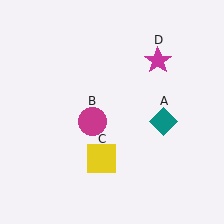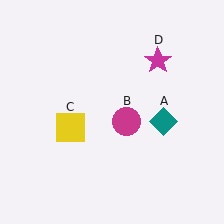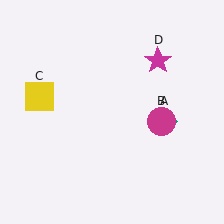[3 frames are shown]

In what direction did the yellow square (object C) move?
The yellow square (object C) moved up and to the left.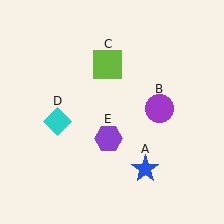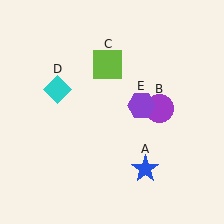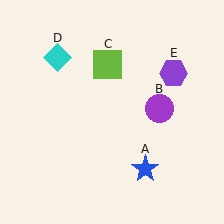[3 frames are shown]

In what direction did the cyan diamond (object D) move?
The cyan diamond (object D) moved up.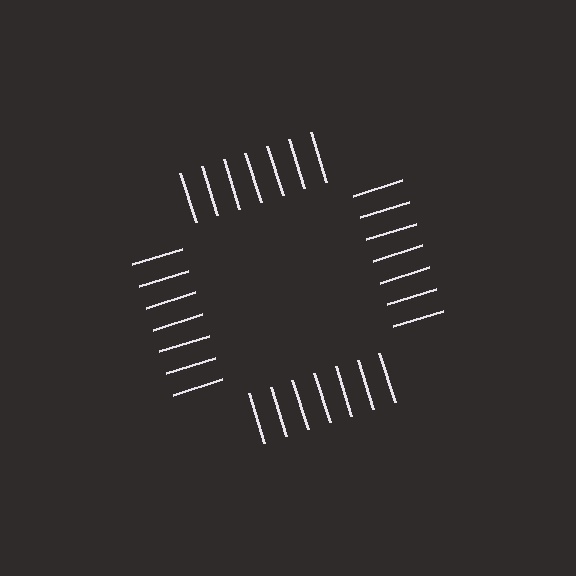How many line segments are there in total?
28 — 7 along each of the 4 edges.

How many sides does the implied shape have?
4 sides — the line-ends trace a square.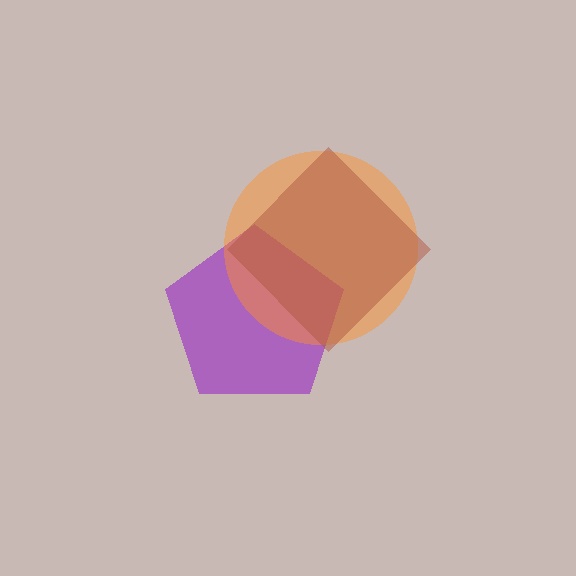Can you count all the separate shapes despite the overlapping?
Yes, there are 3 separate shapes.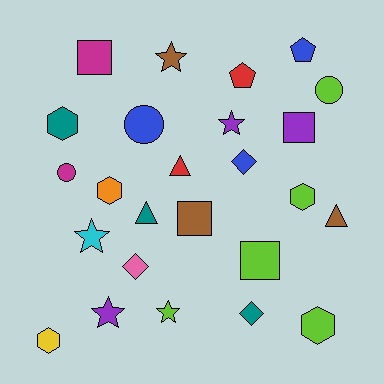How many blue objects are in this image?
There are 3 blue objects.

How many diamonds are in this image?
There are 3 diamonds.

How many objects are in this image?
There are 25 objects.